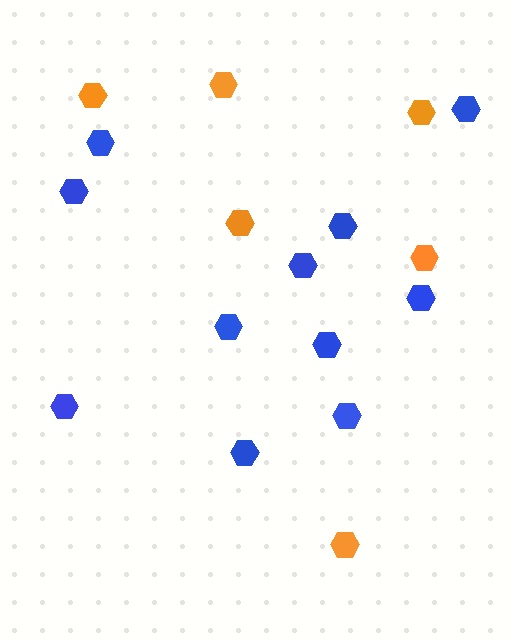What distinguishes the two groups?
There are 2 groups: one group of blue hexagons (11) and one group of orange hexagons (6).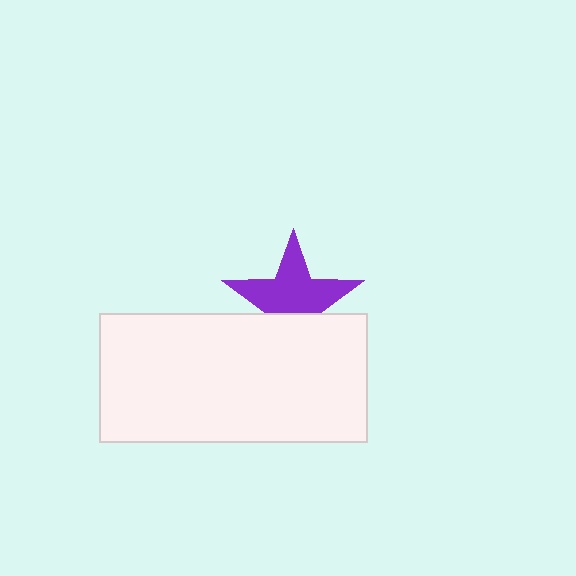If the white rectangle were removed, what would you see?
You would see the complete purple star.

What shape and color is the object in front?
The object in front is a white rectangle.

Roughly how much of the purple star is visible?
About half of it is visible (roughly 65%).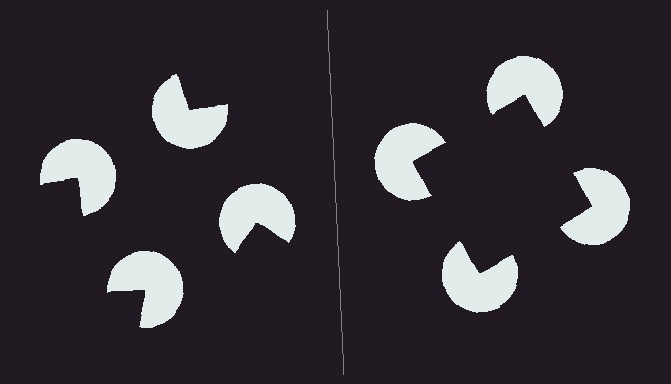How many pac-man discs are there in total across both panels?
8 — 4 on each side.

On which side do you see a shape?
An illusory square appears on the right side. On the left side the wedge cuts are rotated, so no coherent shape forms.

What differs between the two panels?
The pac-man discs are positioned identically on both sides; only the wedge orientations differ. On the right they align to a square; on the left they are misaligned.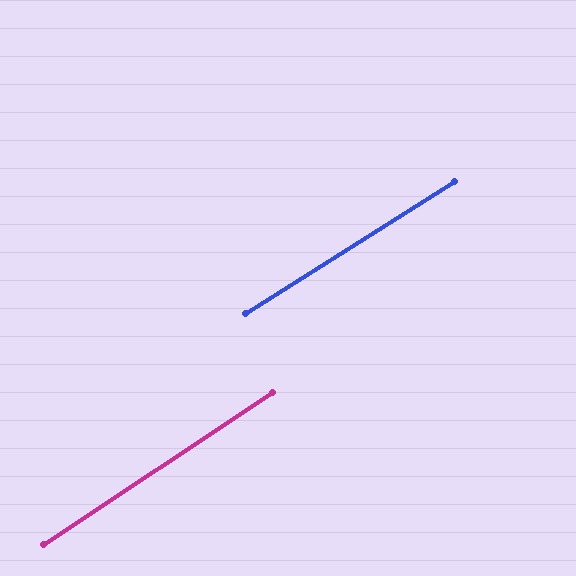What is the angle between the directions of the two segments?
Approximately 1 degree.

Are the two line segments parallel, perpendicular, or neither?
Parallel — their directions differ by only 1.3°.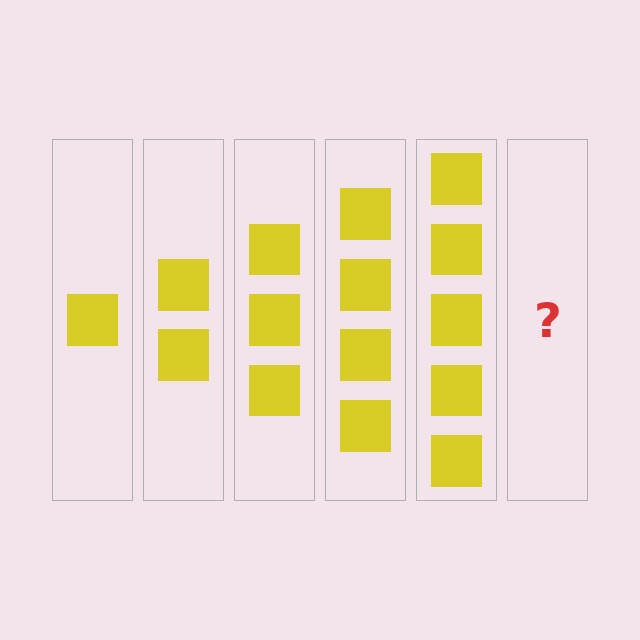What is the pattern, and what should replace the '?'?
The pattern is that each step adds one more square. The '?' should be 6 squares.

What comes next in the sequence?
The next element should be 6 squares.